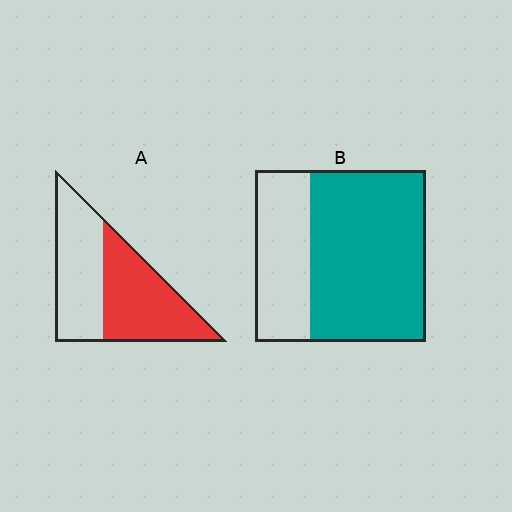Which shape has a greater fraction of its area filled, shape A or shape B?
Shape B.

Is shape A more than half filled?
Roughly half.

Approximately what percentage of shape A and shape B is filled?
A is approximately 50% and B is approximately 70%.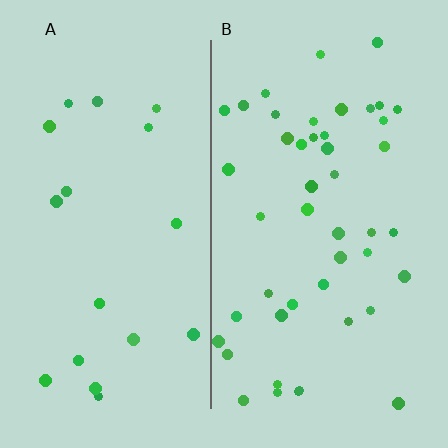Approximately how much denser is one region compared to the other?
Approximately 2.5× — region B over region A.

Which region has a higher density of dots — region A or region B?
B (the right).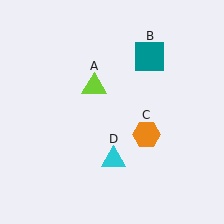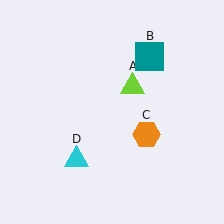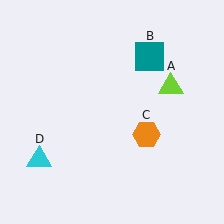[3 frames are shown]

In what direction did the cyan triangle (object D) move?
The cyan triangle (object D) moved left.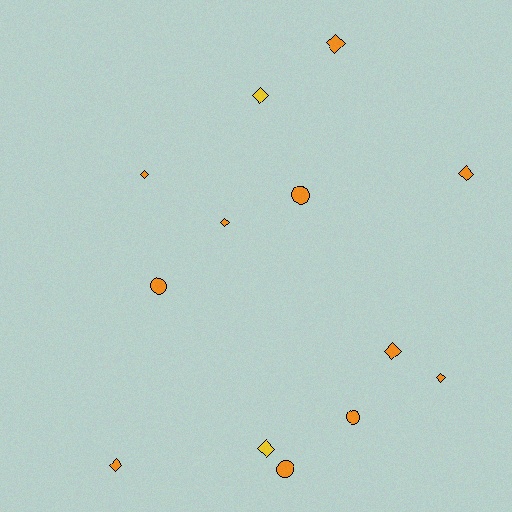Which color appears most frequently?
Orange, with 11 objects.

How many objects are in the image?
There are 13 objects.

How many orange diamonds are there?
There are 7 orange diamonds.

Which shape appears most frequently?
Diamond, with 9 objects.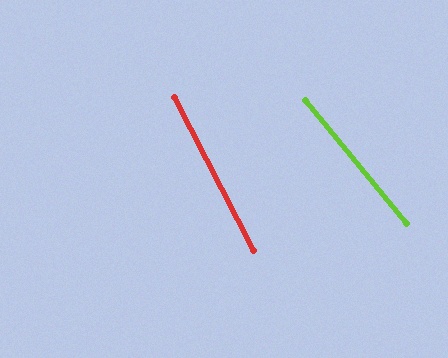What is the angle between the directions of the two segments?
Approximately 12 degrees.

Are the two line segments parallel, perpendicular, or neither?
Neither parallel nor perpendicular — they differ by about 12°.